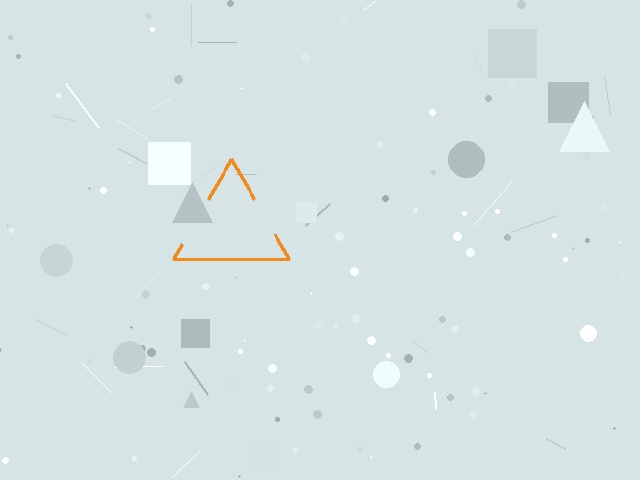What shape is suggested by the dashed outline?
The dashed outline suggests a triangle.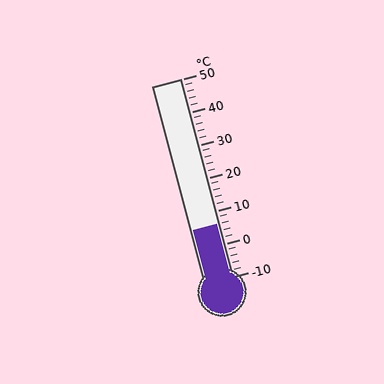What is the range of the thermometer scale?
The thermometer scale ranges from -10°C to 50°C.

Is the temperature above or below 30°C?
The temperature is below 30°C.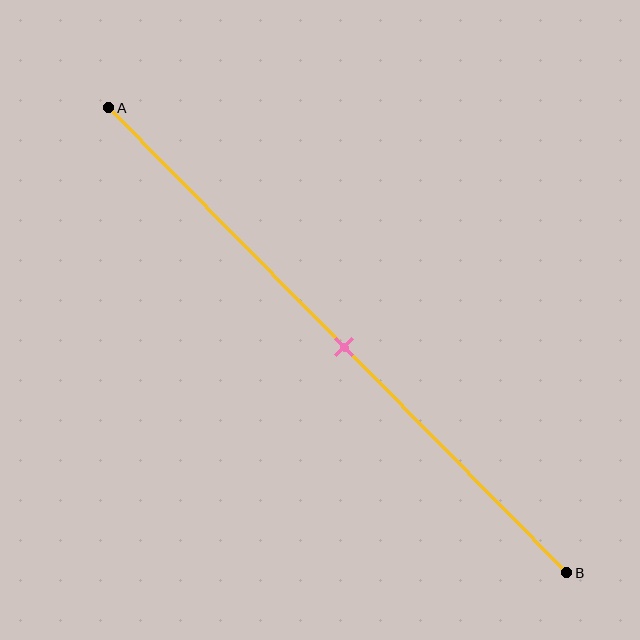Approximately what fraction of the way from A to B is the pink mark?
The pink mark is approximately 50% of the way from A to B.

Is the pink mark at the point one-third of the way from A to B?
No, the mark is at about 50% from A, not at the 33% one-third point.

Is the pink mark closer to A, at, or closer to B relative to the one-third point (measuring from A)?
The pink mark is closer to point B than the one-third point of segment AB.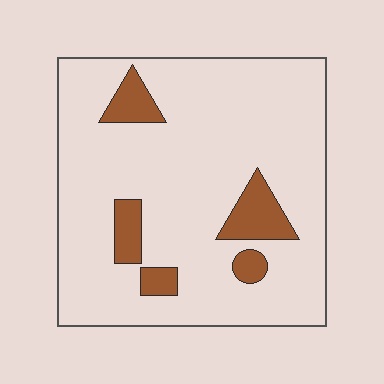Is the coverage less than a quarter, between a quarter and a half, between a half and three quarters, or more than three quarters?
Less than a quarter.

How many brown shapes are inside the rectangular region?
5.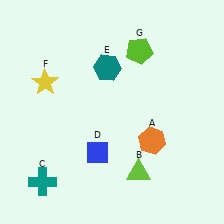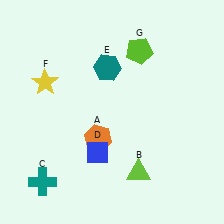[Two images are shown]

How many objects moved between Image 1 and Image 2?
1 object moved between the two images.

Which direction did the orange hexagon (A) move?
The orange hexagon (A) moved left.